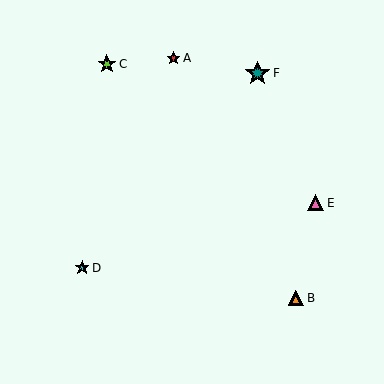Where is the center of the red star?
The center of the red star is at (173, 58).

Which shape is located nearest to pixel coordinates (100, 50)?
The lime star (labeled C) at (107, 64) is nearest to that location.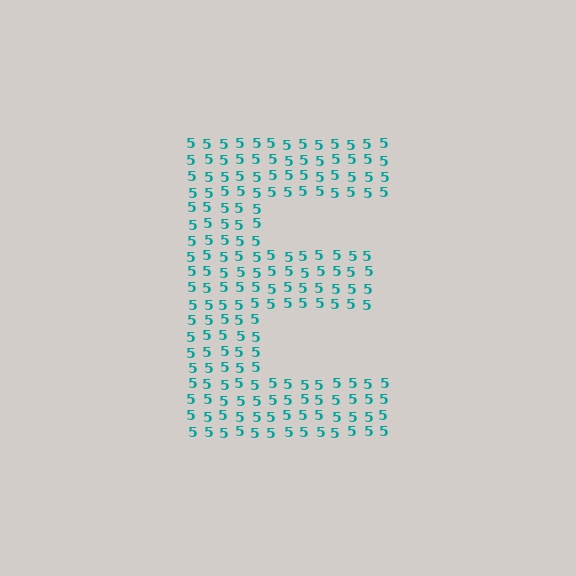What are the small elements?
The small elements are digit 5's.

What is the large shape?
The large shape is the letter E.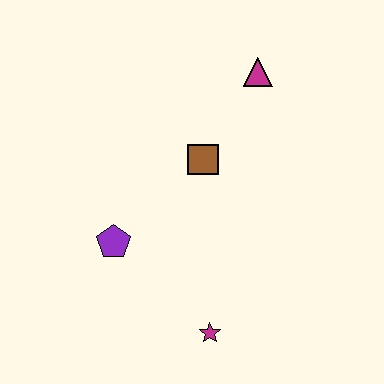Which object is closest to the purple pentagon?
The brown square is closest to the purple pentagon.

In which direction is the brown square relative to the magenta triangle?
The brown square is below the magenta triangle.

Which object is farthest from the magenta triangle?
The magenta star is farthest from the magenta triangle.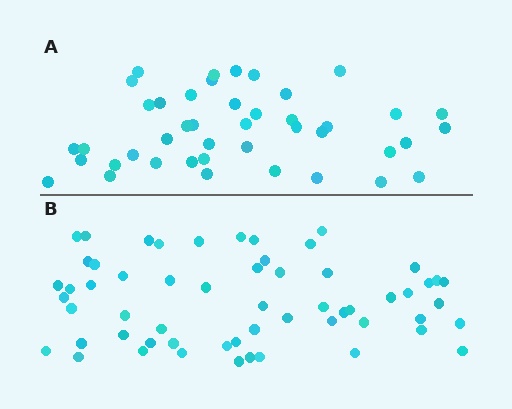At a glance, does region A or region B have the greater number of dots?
Region B (the bottom region) has more dots.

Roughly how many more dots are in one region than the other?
Region B has approximately 15 more dots than region A.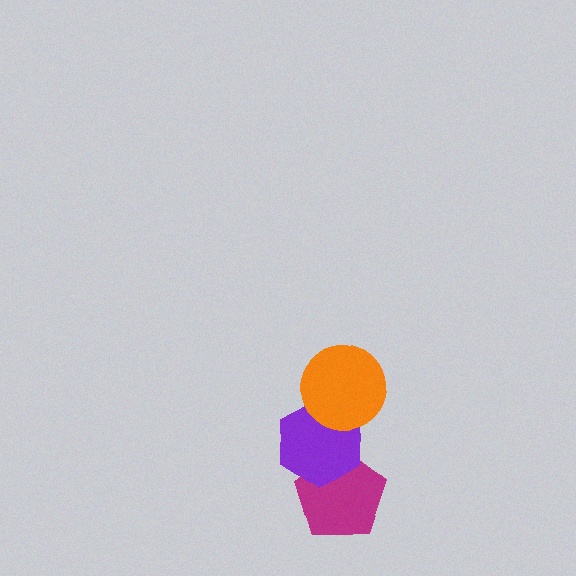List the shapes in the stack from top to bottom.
From top to bottom: the orange circle, the purple hexagon, the magenta pentagon.